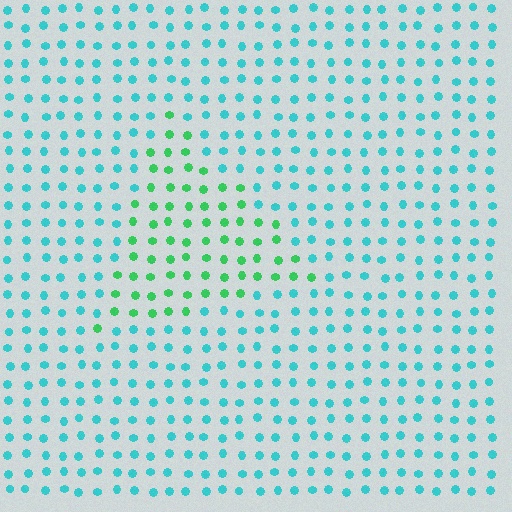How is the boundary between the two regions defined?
The boundary is defined purely by a slight shift in hue (about 45 degrees). Spacing, size, and orientation are identical on both sides.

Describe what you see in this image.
The image is filled with small cyan elements in a uniform arrangement. A triangle-shaped region is visible where the elements are tinted to a slightly different hue, forming a subtle color boundary.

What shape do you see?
I see a triangle.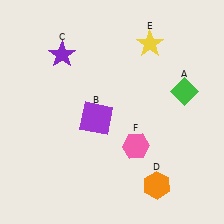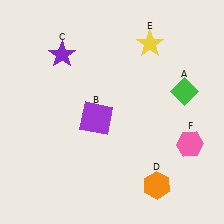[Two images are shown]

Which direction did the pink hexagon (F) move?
The pink hexagon (F) moved right.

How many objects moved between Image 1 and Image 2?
1 object moved between the two images.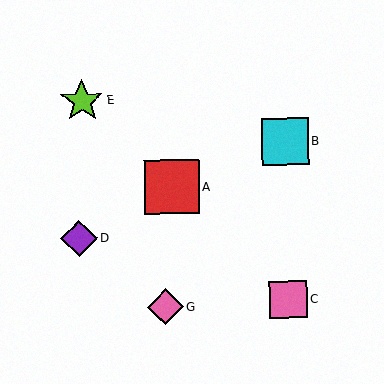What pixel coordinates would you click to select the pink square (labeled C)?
Click at (288, 300) to select the pink square C.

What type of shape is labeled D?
Shape D is a purple diamond.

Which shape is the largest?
The red square (labeled A) is the largest.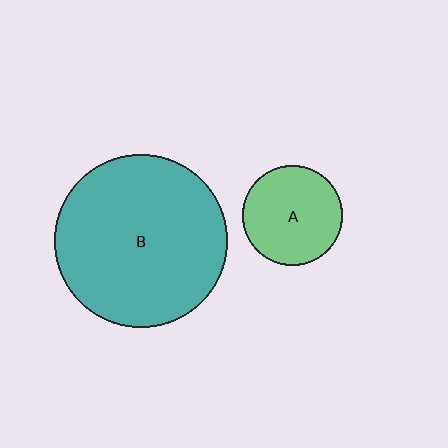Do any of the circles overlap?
No, none of the circles overlap.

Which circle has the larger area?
Circle B (teal).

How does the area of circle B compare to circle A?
Approximately 3.0 times.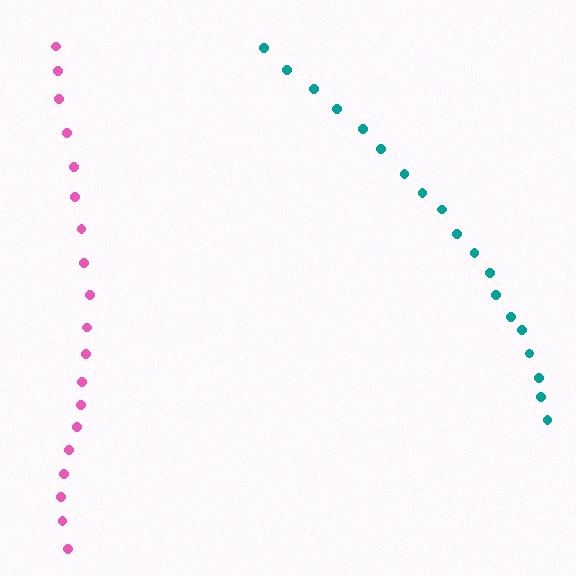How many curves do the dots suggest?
There are 2 distinct paths.